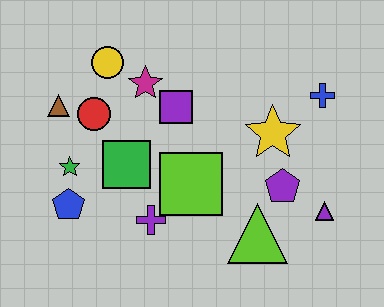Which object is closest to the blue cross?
The yellow star is closest to the blue cross.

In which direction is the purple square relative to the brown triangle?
The purple square is to the right of the brown triangle.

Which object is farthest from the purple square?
The purple triangle is farthest from the purple square.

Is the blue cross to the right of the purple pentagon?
Yes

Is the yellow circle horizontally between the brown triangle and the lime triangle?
Yes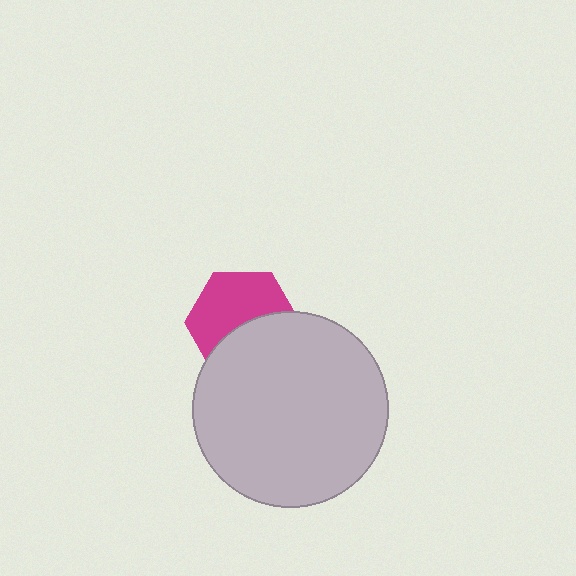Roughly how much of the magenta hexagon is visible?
About half of it is visible (roughly 56%).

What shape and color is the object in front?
The object in front is a light gray circle.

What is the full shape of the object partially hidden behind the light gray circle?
The partially hidden object is a magenta hexagon.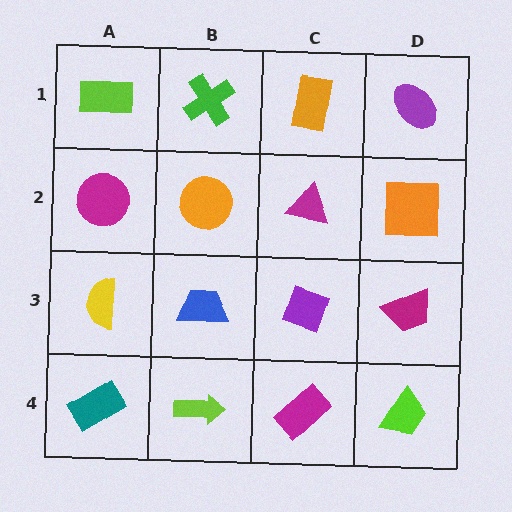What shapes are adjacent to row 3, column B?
An orange circle (row 2, column B), a lime arrow (row 4, column B), a yellow semicircle (row 3, column A), a purple diamond (row 3, column C).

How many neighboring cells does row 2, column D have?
3.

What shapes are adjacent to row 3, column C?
A magenta triangle (row 2, column C), a magenta rectangle (row 4, column C), a blue trapezoid (row 3, column B), a magenta trapezoid (row 3, column D).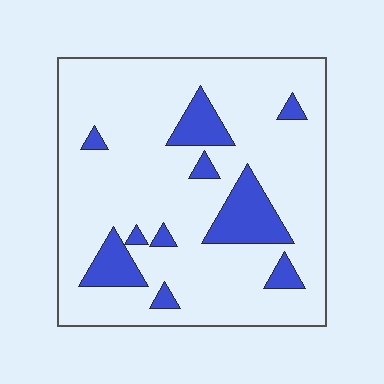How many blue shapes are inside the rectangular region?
10.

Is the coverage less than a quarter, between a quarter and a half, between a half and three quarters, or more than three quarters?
Less than a quarter.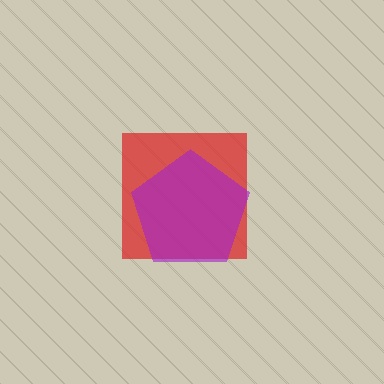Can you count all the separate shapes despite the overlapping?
Yes, there are 2 separate shapes.